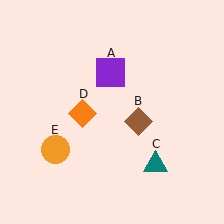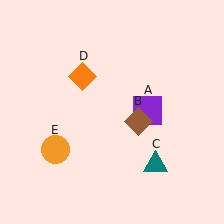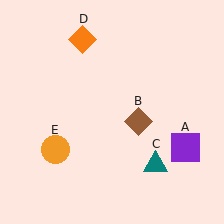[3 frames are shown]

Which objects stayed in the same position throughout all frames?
Brown diamond (object B) and teal triangle (object C) and orange circle (object E) remained stationary.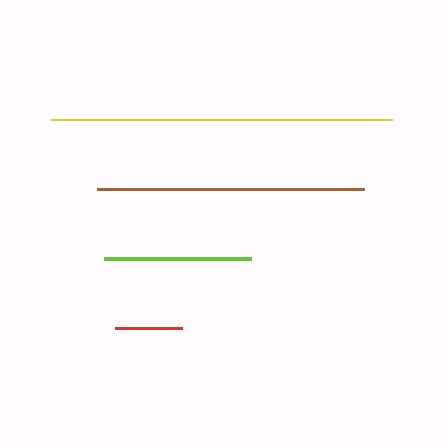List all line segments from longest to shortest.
From longest to shortest: yellow, brown, lime, red.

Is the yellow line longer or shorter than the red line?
The yellow line is longer than the red line.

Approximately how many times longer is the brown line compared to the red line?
The brown line is approximately 4.0 times the length of the red line.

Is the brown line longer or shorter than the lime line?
The brown line is longer than the lime line.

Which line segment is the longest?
The yellow line is the longest at approximately 341 pixels.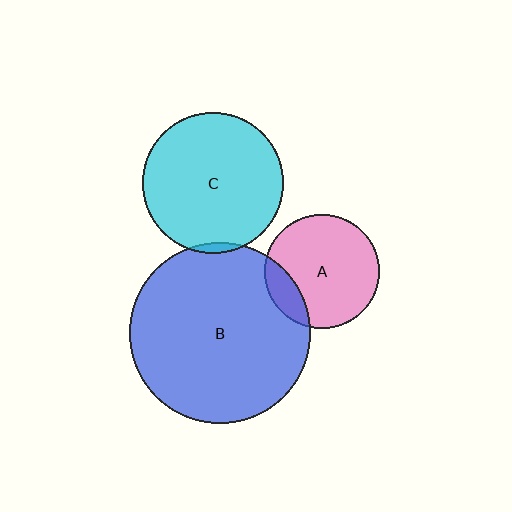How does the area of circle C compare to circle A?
Approximately 1.5 times.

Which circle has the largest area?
Circle B (blue).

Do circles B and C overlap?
Yes.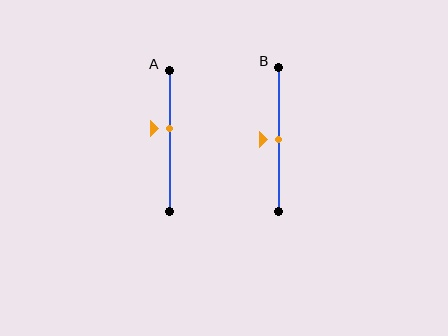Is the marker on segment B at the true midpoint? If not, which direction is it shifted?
Yes, the marker on segment B is at the true midpoint.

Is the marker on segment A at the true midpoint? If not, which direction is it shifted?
No, the marker on segment A is shifted upward by about 9% of the segment length.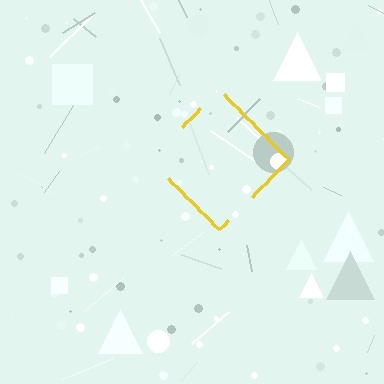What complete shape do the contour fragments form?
The contour fragments form a diamond.